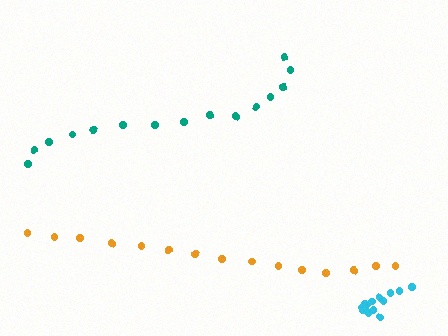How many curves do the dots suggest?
There are 3 distinct paths.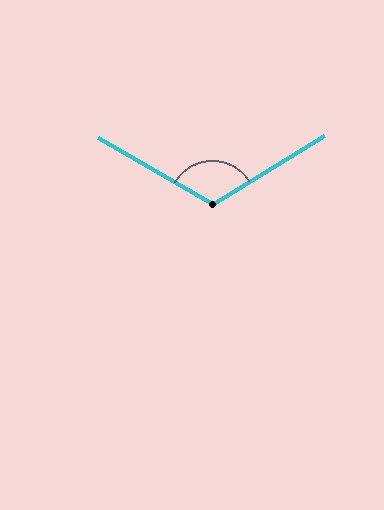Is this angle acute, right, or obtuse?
It is obtuse.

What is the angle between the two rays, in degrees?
Approximately 118 degrees.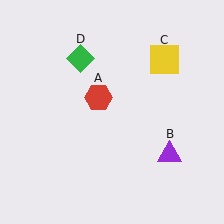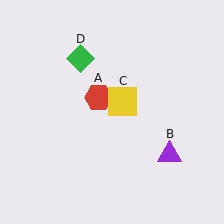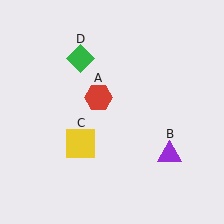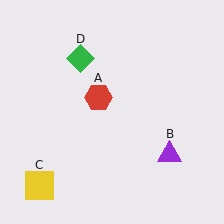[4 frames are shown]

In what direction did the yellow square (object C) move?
The yellow square (object C) moved down and to the left.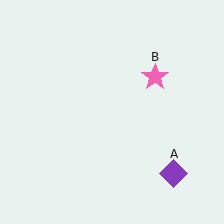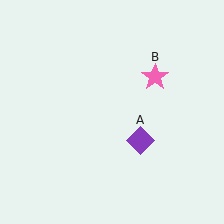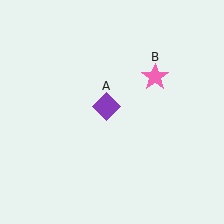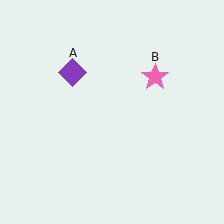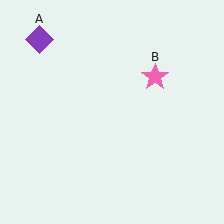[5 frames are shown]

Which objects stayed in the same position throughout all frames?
Pink star (object B) remained stationary.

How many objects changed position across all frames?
1 object changed position: purple diamond (object A).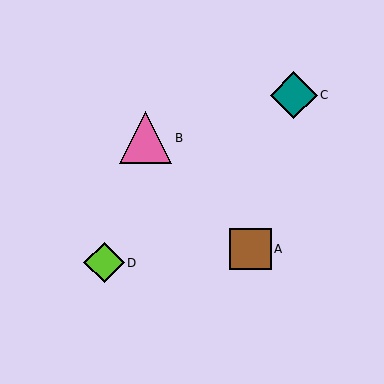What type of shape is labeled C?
Shape C is a teal diamond.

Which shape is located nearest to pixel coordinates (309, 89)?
The teal diamond (labeled C) at (294, 95) is nearest to that location.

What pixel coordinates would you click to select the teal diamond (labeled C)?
Click at (294, 95) to select the teal diamond C.